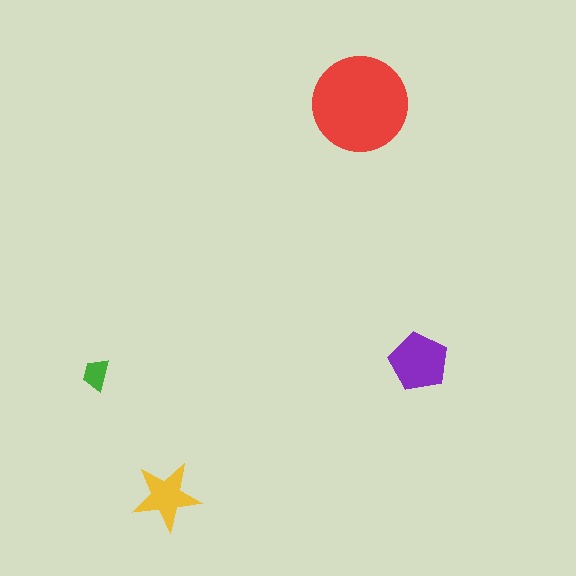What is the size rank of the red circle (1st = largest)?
1st.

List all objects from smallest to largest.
The green trapezoid, the yellow star, the purple pentagon, the red circle.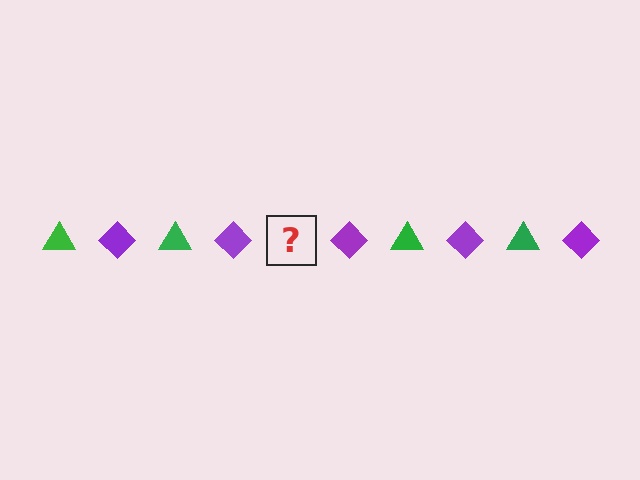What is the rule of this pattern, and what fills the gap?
The rule is that the pattern alternates between green triangle and purple diamond. The gap should be filled with a green triangle.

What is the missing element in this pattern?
The missing element is a green triangle.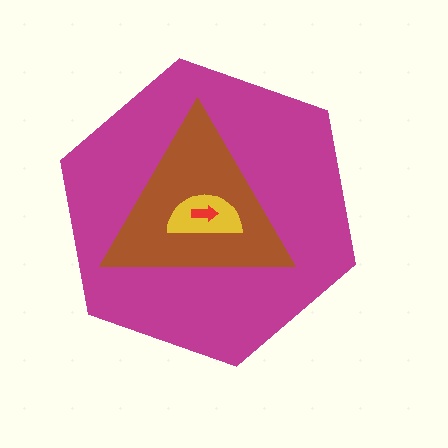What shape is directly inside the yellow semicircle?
The red arrow.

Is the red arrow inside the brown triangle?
Yes.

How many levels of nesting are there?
4.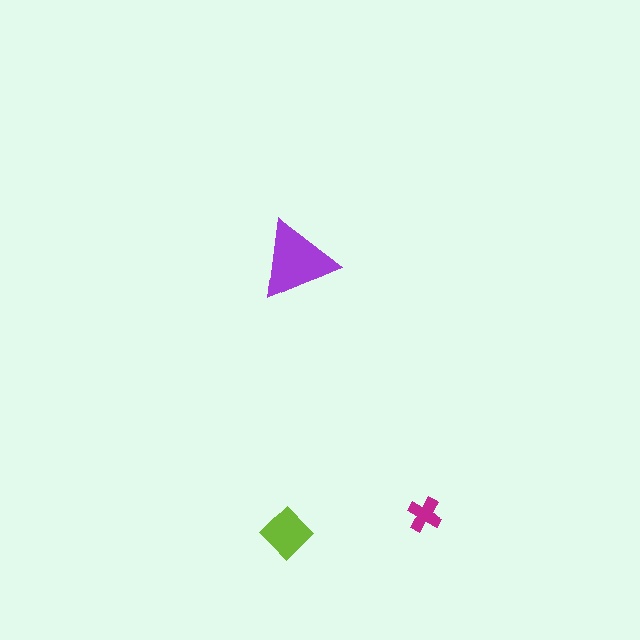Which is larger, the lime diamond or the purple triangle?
The purple triangle.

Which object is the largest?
The purple triangle.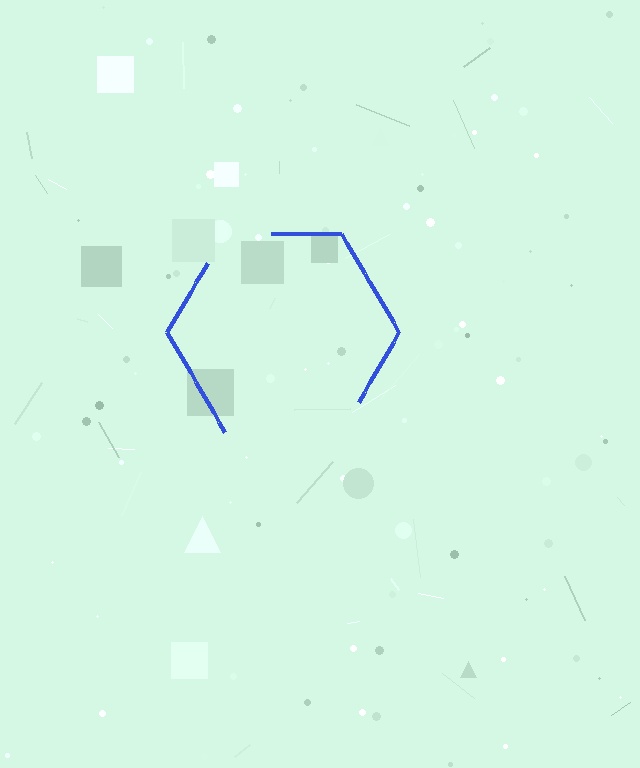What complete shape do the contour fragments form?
The contour fragments form a hexagon.